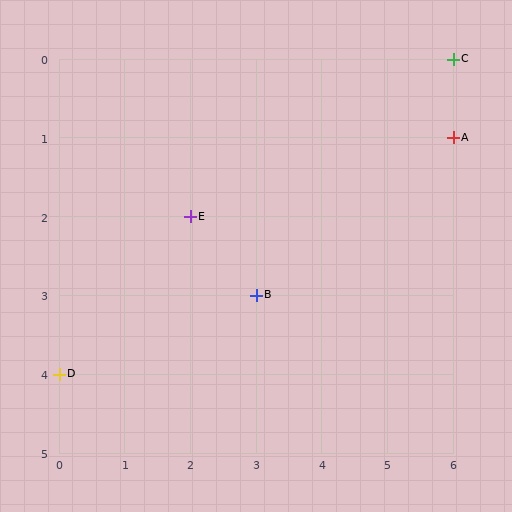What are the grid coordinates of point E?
Point E is at grid coordinates (2, 2).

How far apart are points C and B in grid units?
Points C and B are 3 columns and 3 rows apart (about 4.2 grid units diagonally).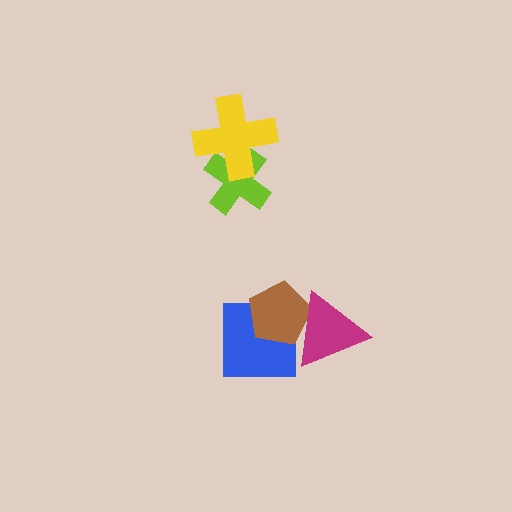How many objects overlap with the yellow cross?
1 object overlaps with the yellow cross.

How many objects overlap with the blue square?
2 objects overlap with the blue square.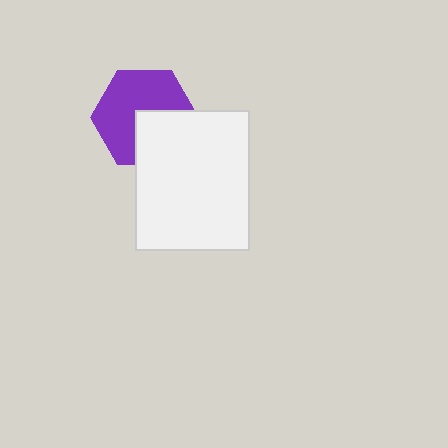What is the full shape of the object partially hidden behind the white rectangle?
The partially hidden object is a purple hexagon.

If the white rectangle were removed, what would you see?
You would see the complete purple hexagon.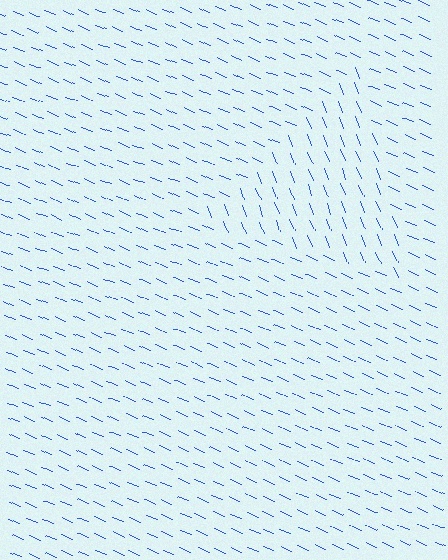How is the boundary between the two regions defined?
The boundary is defined purely by a change in line orientation (approximately 45 degrees difference). All lines are the same color and thickness.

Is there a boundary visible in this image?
Yes, there is a texture boundary formed by a change in line orientation.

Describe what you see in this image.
The image is filled with small blue line segments. A triangle region in the image has lines oriented differently from the surrounding lines, creating a visible texture boundary.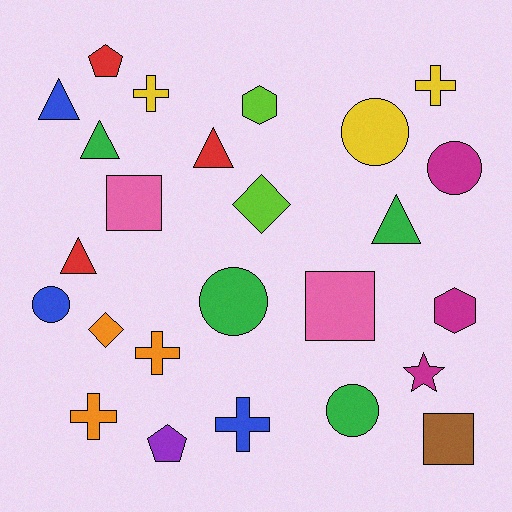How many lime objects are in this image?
There are 2 lime objects.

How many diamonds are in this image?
There are 2 diamonds.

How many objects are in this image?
There are 25 objects.